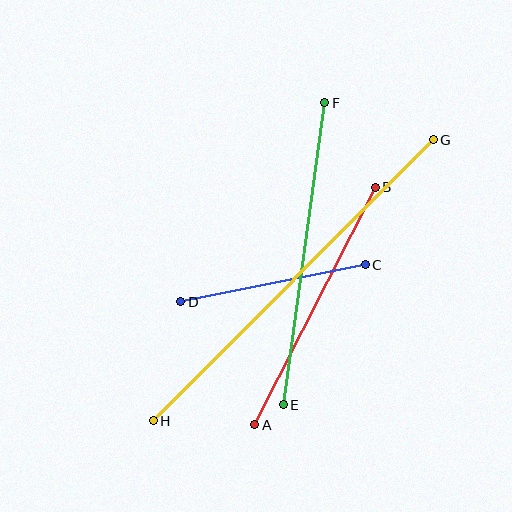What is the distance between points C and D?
The distance is approximately 188 pixels.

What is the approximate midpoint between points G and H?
The midpoint is at approximately (293, 280) pixels.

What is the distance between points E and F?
The distance is approximately 305 pixels.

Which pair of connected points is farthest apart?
Points G and H are farthest apart.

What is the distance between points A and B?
The distance is approximately 267 pixels.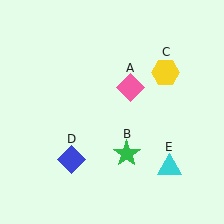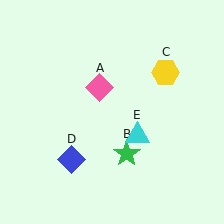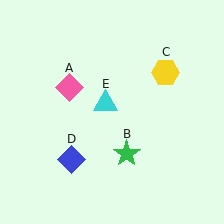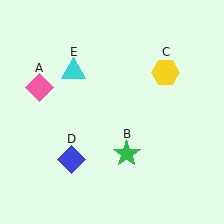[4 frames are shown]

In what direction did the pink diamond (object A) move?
The pink diamond (object A) moved left.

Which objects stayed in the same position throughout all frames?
Green star (object B) and yellow hexagon (object C) and blue diamond (object D) remained stationary.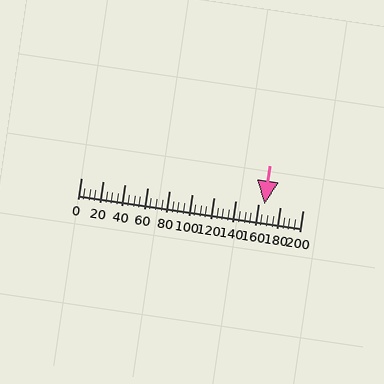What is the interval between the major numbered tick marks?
The major tick marks are spaced 20 units apart.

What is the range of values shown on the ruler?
The ruler shows values from 0 to 200.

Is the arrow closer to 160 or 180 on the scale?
The arrow is closer to 160.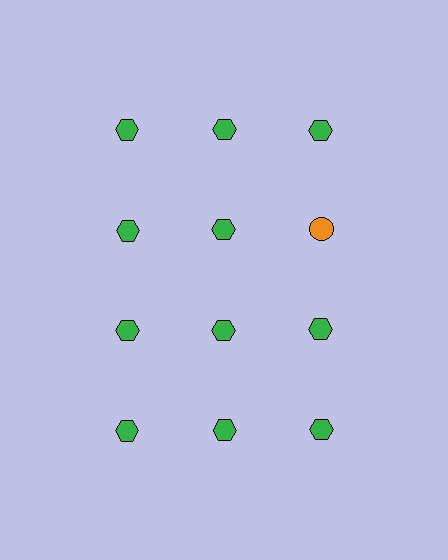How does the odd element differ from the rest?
It differs in both color (orange instead of green) and shape (circle instead of hexagon).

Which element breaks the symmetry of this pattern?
The orange circle in the second row, center column breaks the symmetry. All other shapes are green hexagons.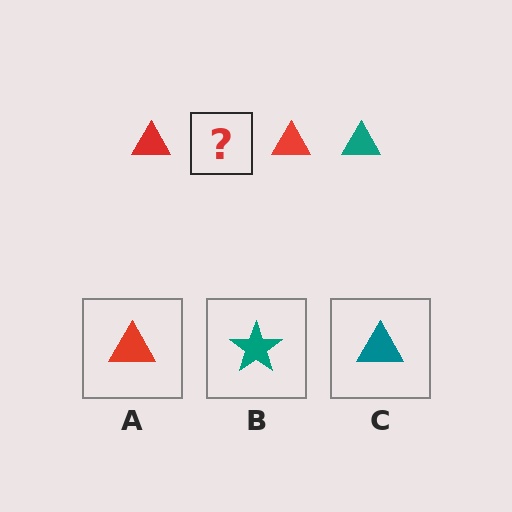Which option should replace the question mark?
Option C.